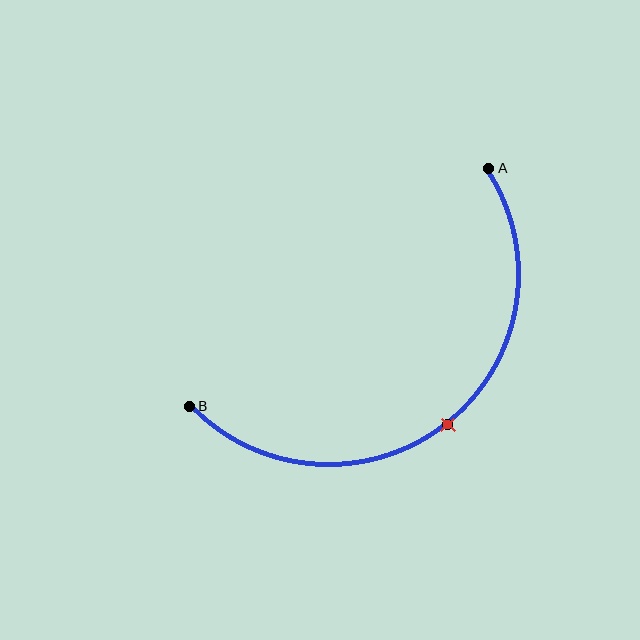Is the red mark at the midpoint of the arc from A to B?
Yes. The red mark lies on the arc at equal arc-length from both A and B — it is the arc midpoint.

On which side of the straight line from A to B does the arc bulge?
The arc bulges below and to the right of the straight line connecting A and B.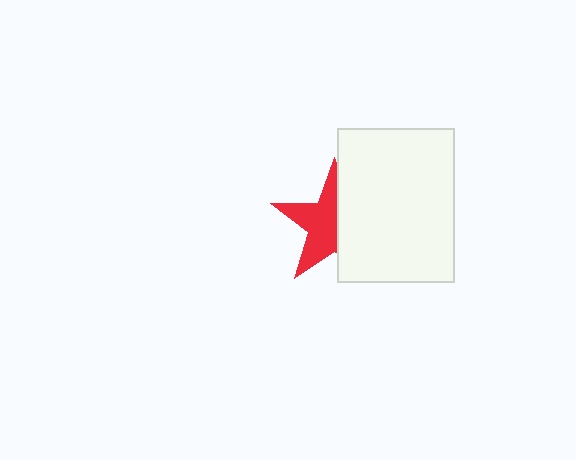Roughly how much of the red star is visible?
About half of it is visible (roughly 56%).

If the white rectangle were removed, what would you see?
You would see the complete red star.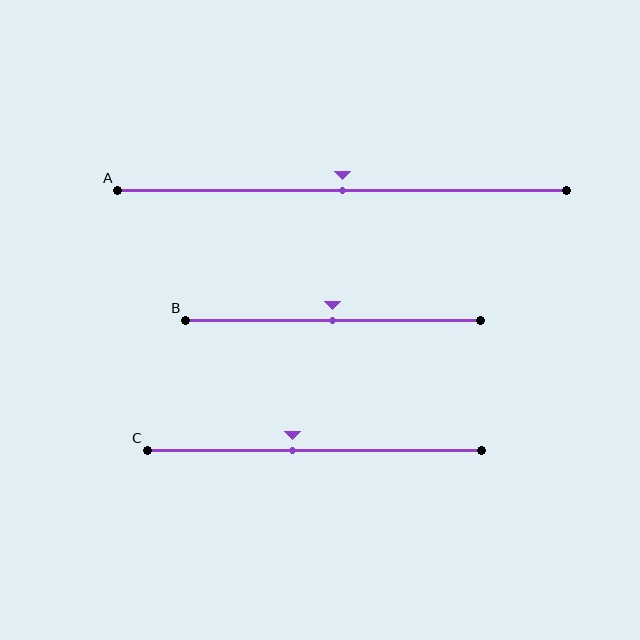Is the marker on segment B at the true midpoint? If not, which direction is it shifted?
Yes, the marker on segment B is at the true midpoint.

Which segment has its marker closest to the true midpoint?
Segment A has its marker closest to the true midpoint.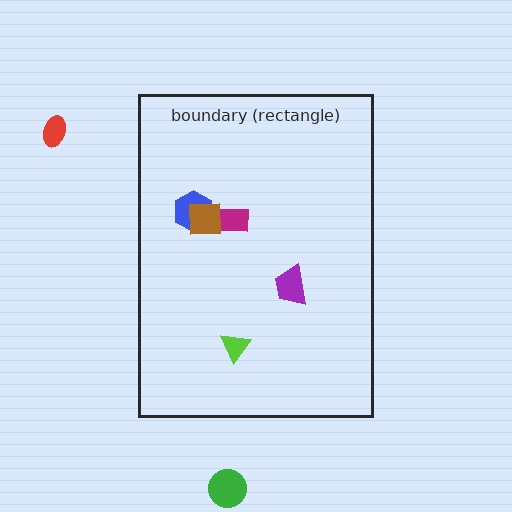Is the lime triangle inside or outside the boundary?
Inside.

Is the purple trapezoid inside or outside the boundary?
Inside.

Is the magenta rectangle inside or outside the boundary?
Inside.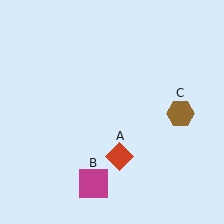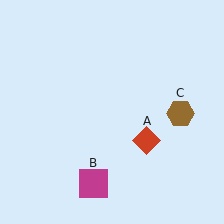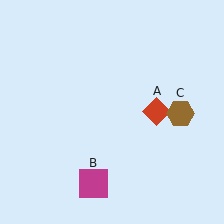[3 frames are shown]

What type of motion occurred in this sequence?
The red diamond (object A) rotated counterclockwise around the center of the scene.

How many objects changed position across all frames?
1 object changed position: red diamond (object A).